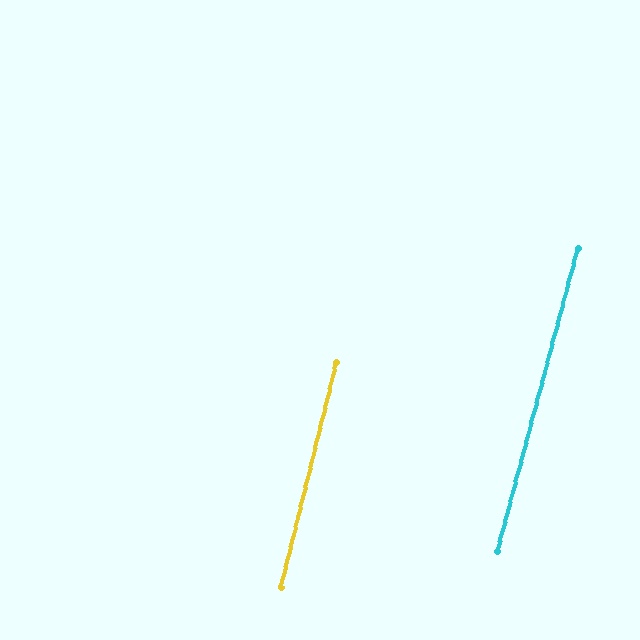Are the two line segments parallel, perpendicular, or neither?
Parallel — their directions differ by only 1.0°.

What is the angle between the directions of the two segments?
Approximately 1 degree.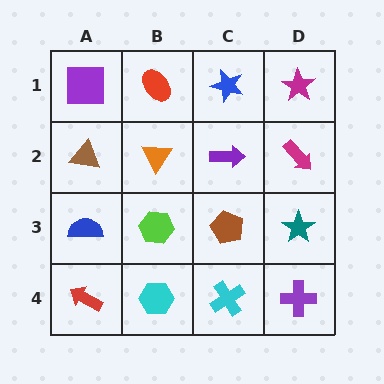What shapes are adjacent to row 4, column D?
A teal star (row 3, column D), a cyan cross (row 4, column C).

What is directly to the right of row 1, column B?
A blue star.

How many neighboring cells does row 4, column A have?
2.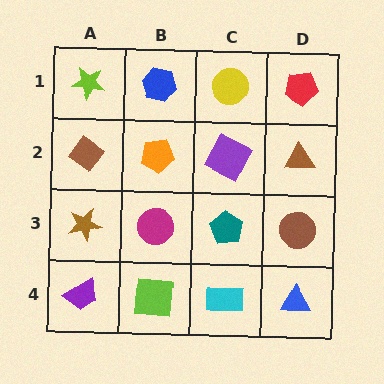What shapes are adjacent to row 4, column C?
A teal pentagon (row 3, column C), a lime square (row 4, column B), a blue triangle (row 4, column D).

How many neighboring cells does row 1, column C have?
3.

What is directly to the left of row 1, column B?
A lime star.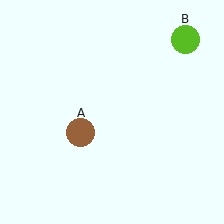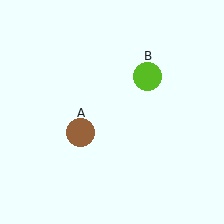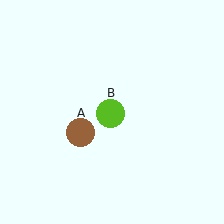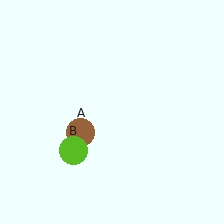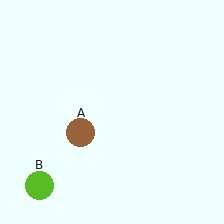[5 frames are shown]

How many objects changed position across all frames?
1 object changed position: lime circle (object B).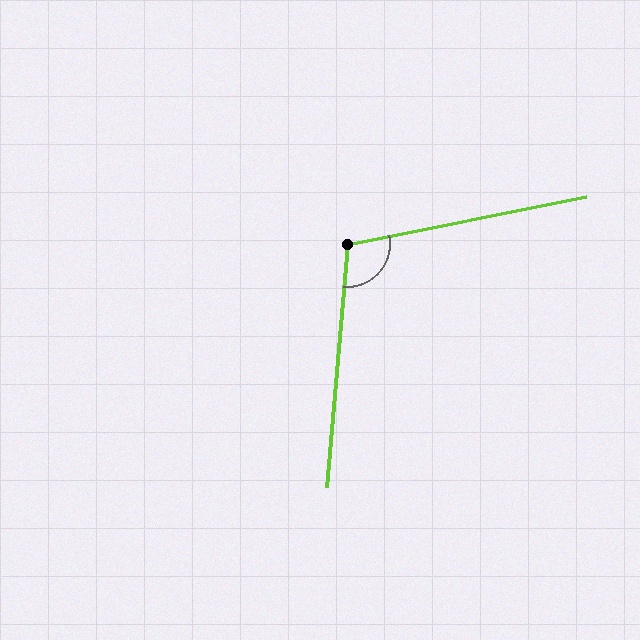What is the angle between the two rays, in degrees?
Approximately 106 degrees.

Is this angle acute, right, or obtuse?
It is obtuse.